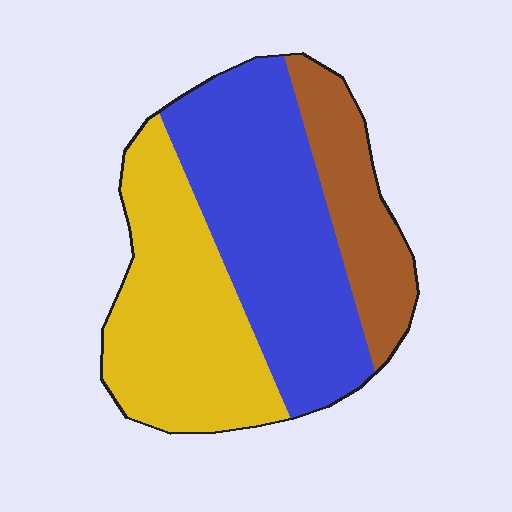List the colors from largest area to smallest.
From largest to smallest: blue, yellow, brown.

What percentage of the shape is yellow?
Yellow takes up about three eighths (3/8) of the shape.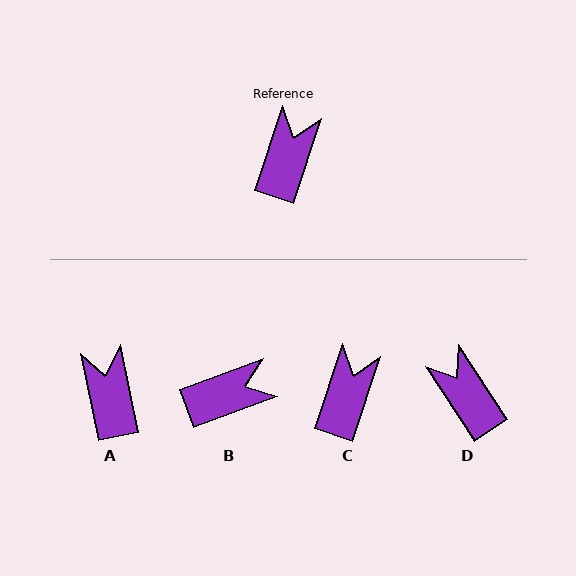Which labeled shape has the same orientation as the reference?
C.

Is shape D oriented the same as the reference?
No, it is off by about 51 degrees.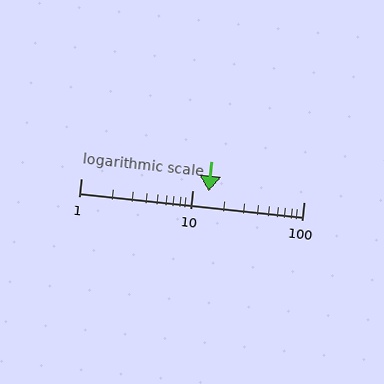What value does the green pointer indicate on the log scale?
The pointer indicates approximately 14.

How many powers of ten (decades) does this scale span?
The scale spans 2 decades, from 1 to 100.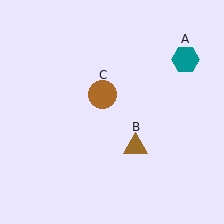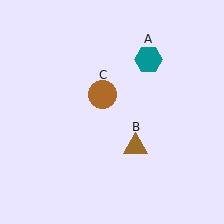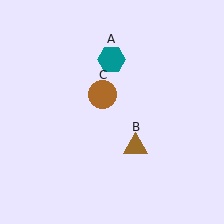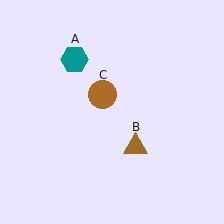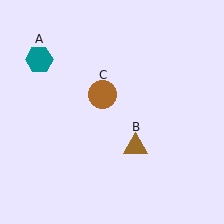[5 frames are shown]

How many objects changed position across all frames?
1 object changed position: teal hexagon (object A).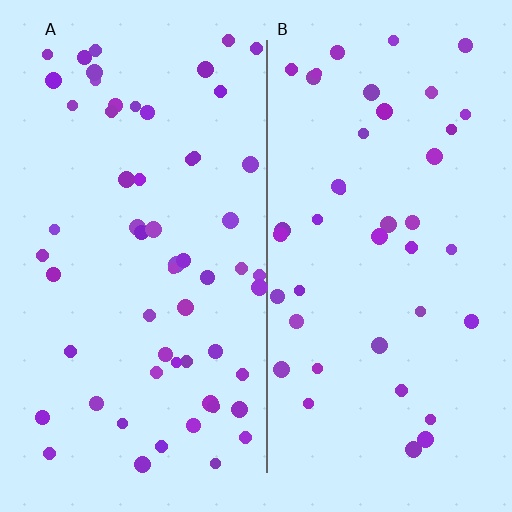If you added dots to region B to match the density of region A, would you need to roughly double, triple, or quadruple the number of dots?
Approximately double.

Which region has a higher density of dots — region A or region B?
A (the left).